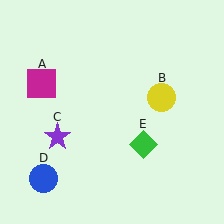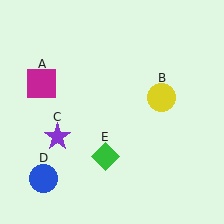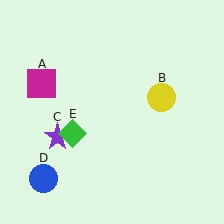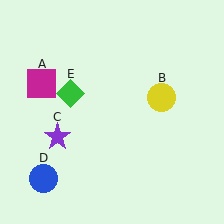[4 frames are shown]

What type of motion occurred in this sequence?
The green diamond (object E) rotated clockwise around the center of the scene.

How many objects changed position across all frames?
1 object changed position: green diamond (object E).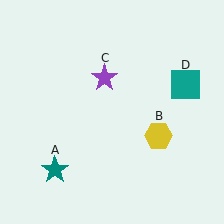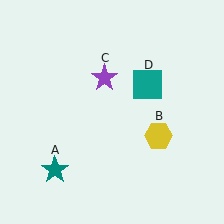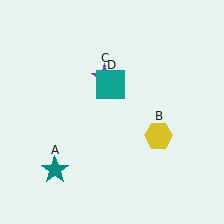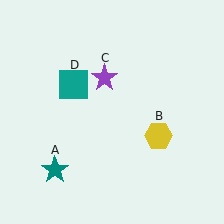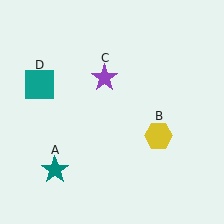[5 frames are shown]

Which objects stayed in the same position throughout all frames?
Teal star (object A) and yellow hexagon (object B) and purple star (object C) remained stationary.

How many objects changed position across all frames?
1 object changed position: teal square (object D).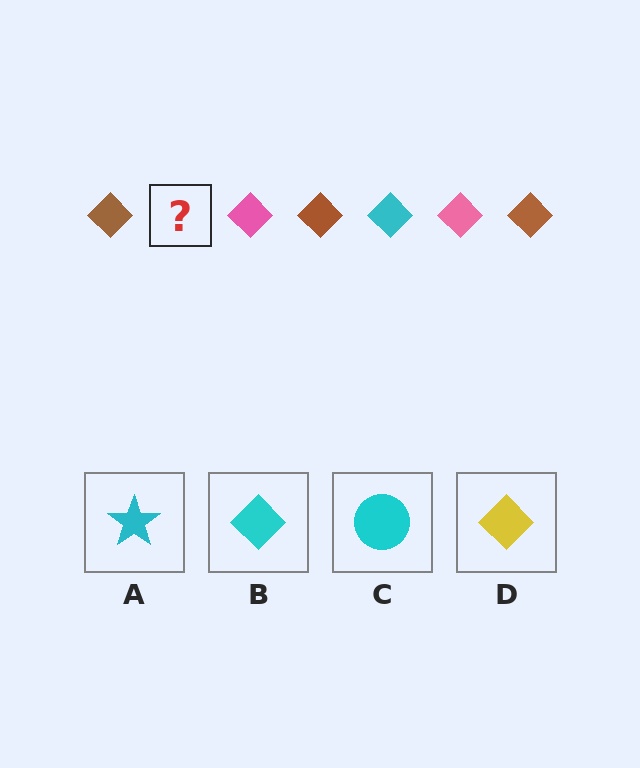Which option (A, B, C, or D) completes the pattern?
B.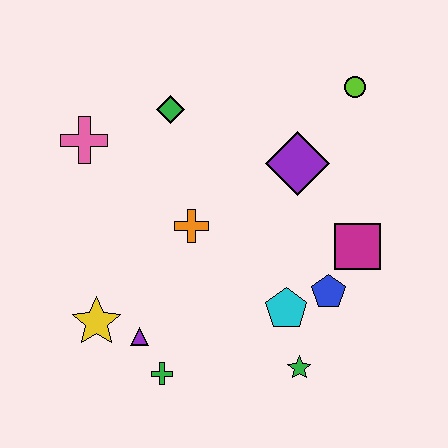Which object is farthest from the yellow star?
The lime circle is farthest from the yellow star.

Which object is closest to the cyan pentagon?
The blue pentagon is closest to the cyan pentagon.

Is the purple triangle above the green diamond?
No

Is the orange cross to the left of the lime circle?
Yes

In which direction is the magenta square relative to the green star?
The magenta square is above the green star.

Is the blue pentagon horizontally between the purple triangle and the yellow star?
No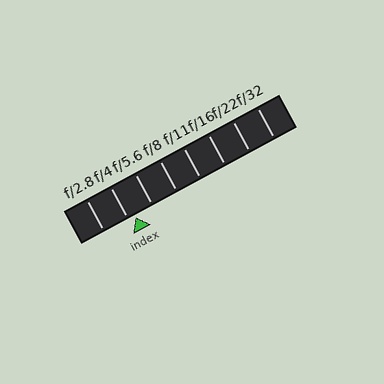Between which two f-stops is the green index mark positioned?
The index mark is between f/4 and f/5.6.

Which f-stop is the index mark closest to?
The index mark is closest to f/4.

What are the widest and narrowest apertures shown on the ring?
The widest aperture shown is f/2.8 and the narrowest is f/32.